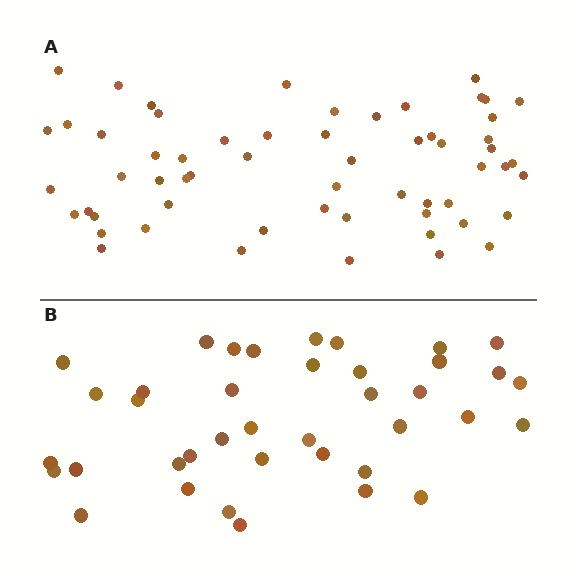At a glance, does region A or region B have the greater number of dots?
Region A (the top region) has more dots.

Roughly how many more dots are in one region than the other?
Region A has approximately 20 more dots than region B.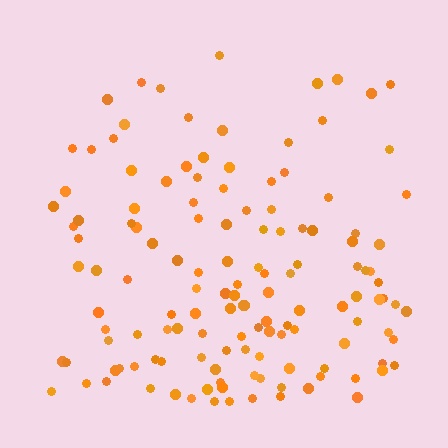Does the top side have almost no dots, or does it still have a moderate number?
Still a moderate number, just noticeably fewer than the bottom.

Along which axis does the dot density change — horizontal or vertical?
Vertical.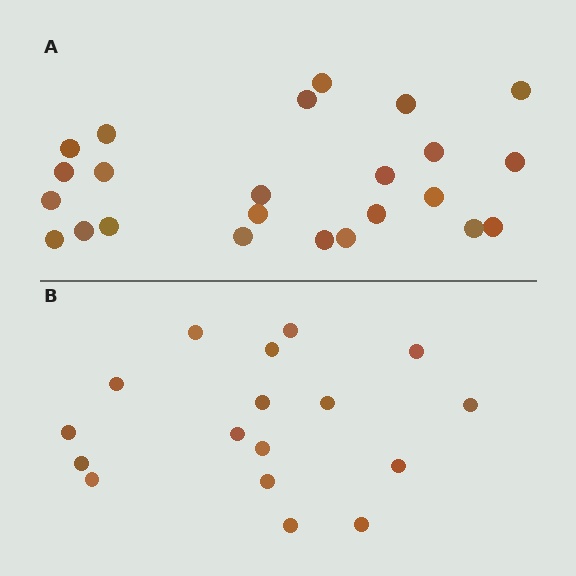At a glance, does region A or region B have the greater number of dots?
Region A (the top region) has more dots.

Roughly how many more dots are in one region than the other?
Region A has roughly 8 or so more dots than region B.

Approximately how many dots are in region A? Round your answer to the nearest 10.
About 20 dots. (The exact count is 24, which rounds to 20.)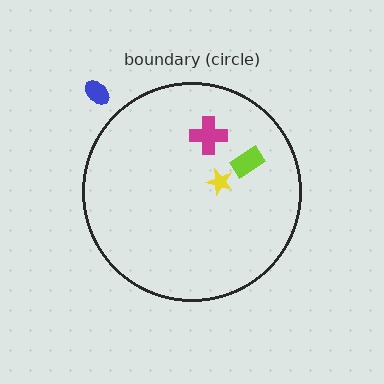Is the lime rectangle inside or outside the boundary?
Inside.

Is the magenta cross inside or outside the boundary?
Inside.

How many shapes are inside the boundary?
3 inside, 1 outside.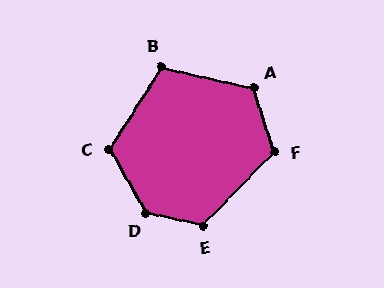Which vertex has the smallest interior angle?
B, at approximately 109 degrees.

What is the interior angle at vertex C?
Approximately 118 degrees (obtuse).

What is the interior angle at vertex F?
Approximately 118 degrees (obtuse).